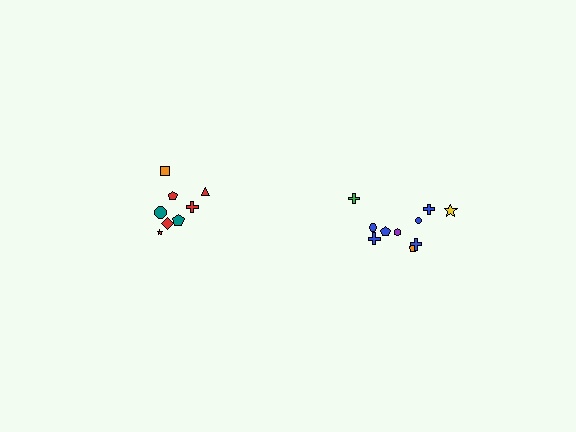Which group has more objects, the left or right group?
The right group.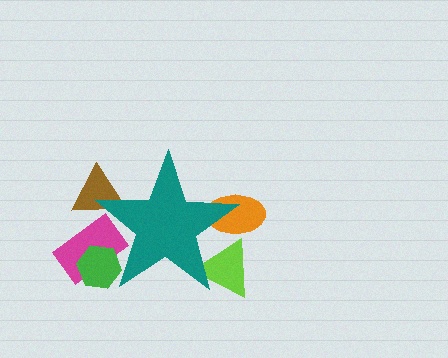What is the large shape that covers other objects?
A teal star.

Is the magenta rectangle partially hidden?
Yes, the magenta rectangle is partially hidden behind the teal star.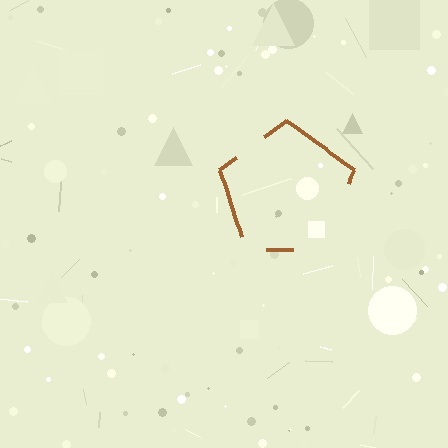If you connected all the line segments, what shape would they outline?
They would outline a pentagon.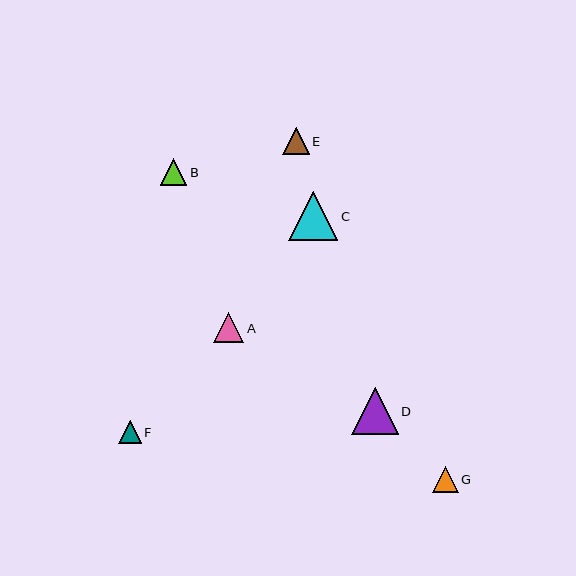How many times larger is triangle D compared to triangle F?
Triangle D is approximately 2.1 times the size of triangle F.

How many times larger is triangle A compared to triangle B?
Triangle A is approximately 1.1 times the size of triangle B.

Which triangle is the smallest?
Triangle F is the smallest with a size of approximately 23 pixels.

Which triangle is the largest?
Triangle C is the largest with a size of approximately 49 pixels.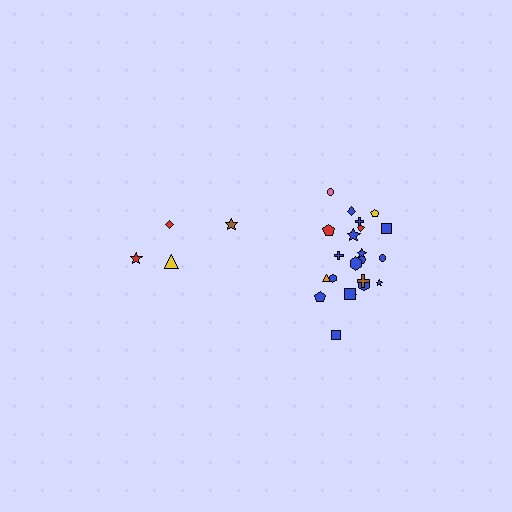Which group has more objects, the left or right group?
The right group.